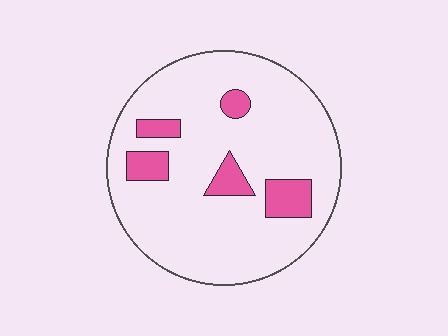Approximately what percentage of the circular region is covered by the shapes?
Approximately 15%.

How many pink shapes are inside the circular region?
5.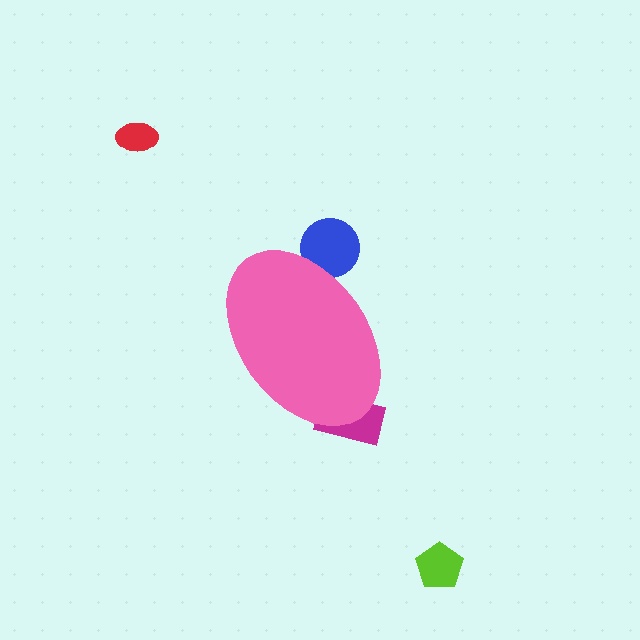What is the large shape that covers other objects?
A pink ellipse.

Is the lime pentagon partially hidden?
No, the lime pentagon is fully visible.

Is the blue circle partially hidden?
Yes, the blue circle is partially hidden behind the pink ellipse.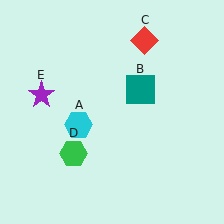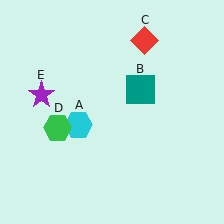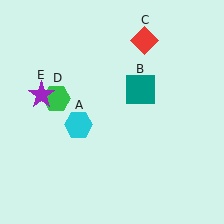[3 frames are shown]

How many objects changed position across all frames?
1 object changed position: green hexagon (object D).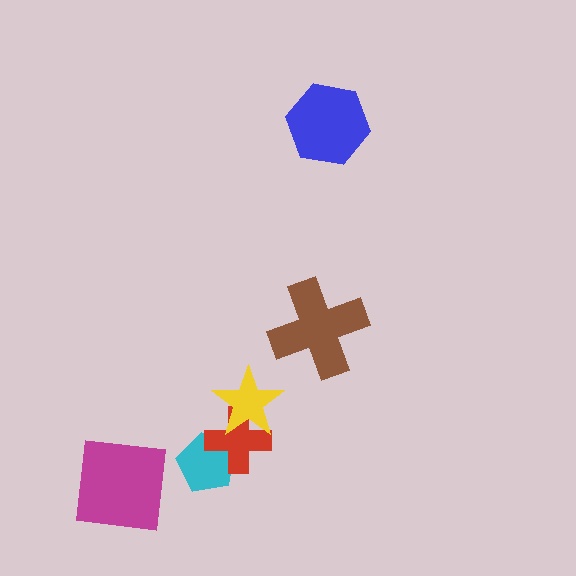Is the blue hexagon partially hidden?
No, no other shape covers it.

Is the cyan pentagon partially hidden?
Yes, it is partially covered by another shape.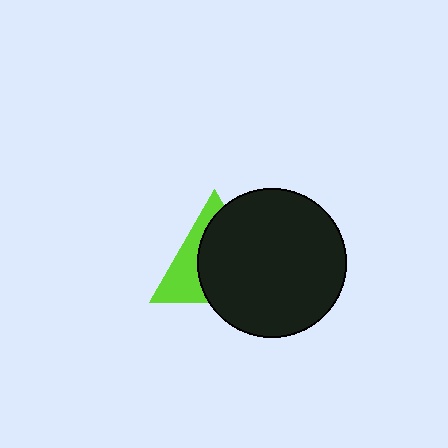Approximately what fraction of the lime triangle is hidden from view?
Roughly 63% of the lime triangle is hidden behind the black circle.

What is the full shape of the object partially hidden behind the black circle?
The partially hidden object is a lime triangle.